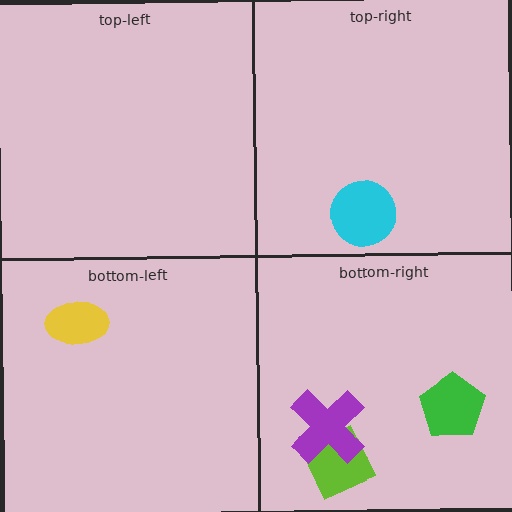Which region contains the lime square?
The bottom-right region.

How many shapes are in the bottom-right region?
3.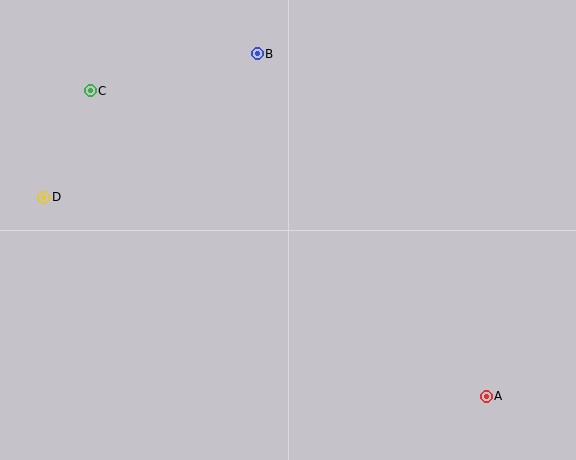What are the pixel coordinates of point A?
Point A is at (486, 396).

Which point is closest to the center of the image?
Point B at (257, 54) is closest to the center.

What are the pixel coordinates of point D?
Point D is at (44, 197).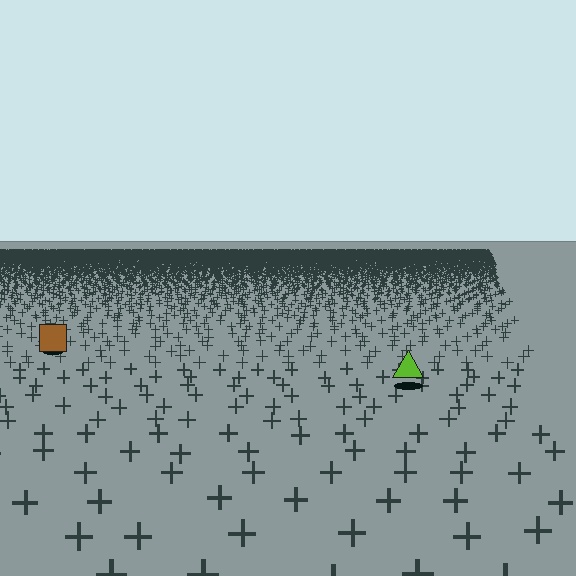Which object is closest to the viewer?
The lime triangle is closest. The texture marks near it are larger and more spread out.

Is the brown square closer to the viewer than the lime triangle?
No. The lime triangle is closer — you can tell from the texture gradient: the ground texture is coarser near it.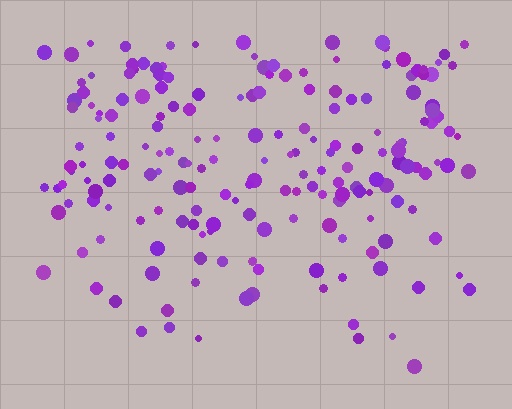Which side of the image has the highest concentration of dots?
The top.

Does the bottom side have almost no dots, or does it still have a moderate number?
Still a moderate number, just noticeably fewer than the top.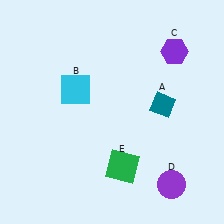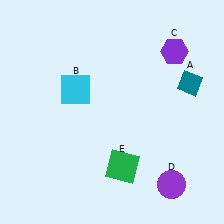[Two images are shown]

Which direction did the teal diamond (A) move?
The teal diamond (A) moved right.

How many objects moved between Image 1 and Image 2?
1 object moved between the two images.